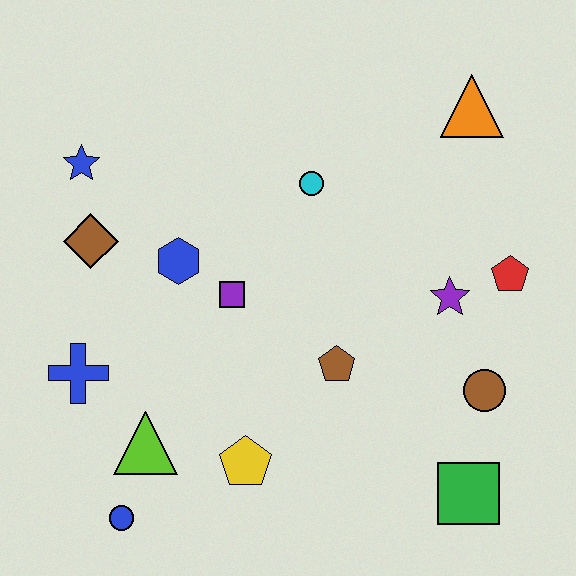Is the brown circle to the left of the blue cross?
No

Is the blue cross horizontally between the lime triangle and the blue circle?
No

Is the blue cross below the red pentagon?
Yes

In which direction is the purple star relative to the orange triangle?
The purple star is below the orange triangle.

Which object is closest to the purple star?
The red pentagon is closest to the purple star.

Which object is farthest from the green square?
The blue star is farthest from the green square.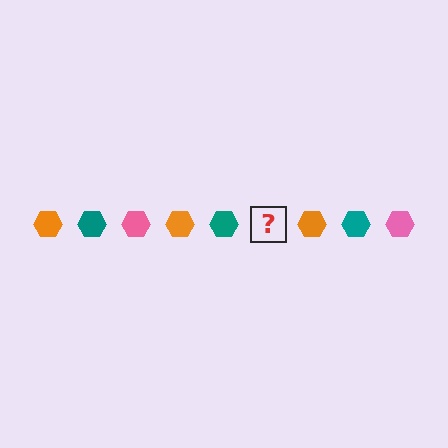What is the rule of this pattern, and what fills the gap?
The rule is that the pattern cycles through orange, teal, pink hexagons. The gap should be filled with a pink hexagon.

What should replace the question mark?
The question mark should be replaced with a pink hexagon.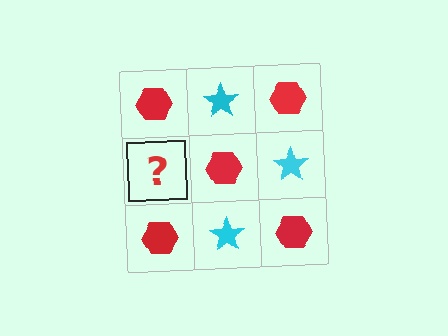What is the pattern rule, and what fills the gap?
The rule is that it alternates red hexagon and cyan star in a checkerboard pattern. The gap should be filled with a cyan star.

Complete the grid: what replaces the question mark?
The question mark should be replaced with a cyan star.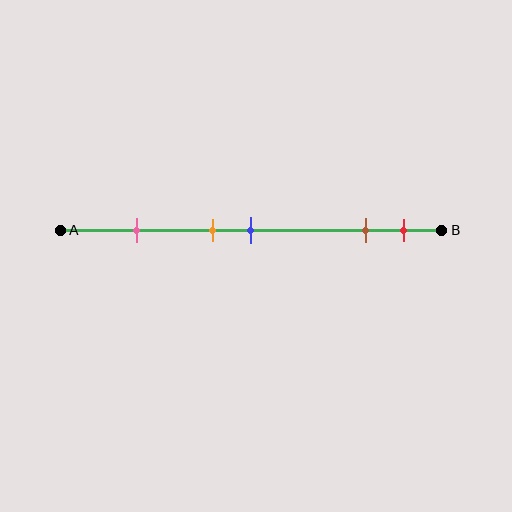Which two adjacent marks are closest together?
The orange and blue marks are the closest adjacent pair.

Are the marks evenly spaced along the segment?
No, the marks are not evenly spaced.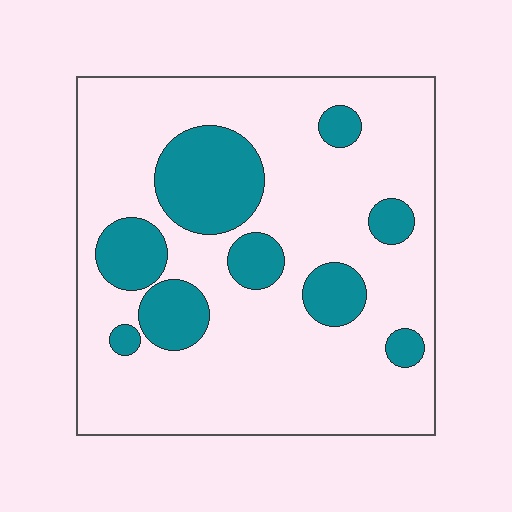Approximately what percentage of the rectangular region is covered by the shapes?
Approximately 20%.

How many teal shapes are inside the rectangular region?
9.